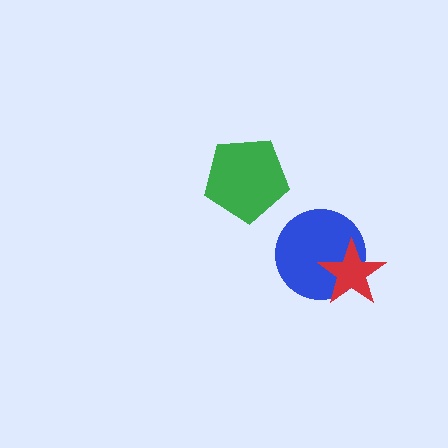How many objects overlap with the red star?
1 object overlaps with the red star.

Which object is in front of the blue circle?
The red star is in front of the blue circle.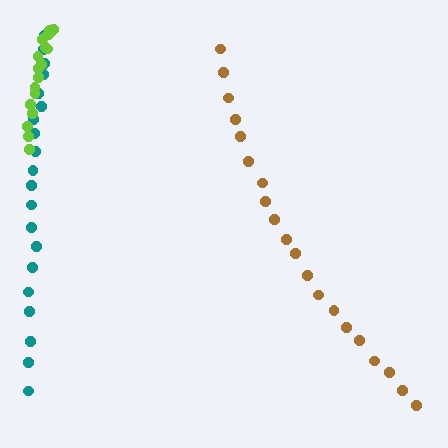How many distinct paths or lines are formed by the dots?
There are 3 distinct paths.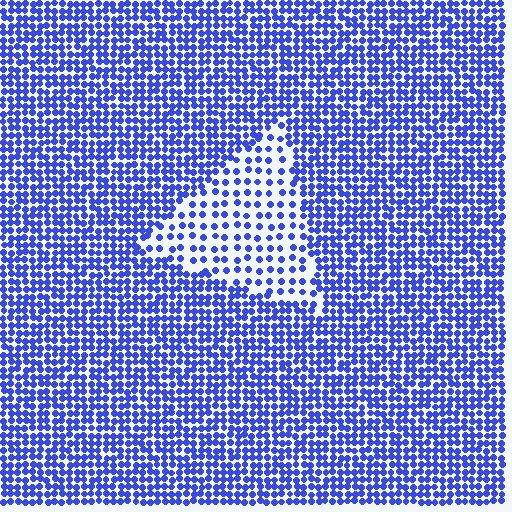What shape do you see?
I see a triangle.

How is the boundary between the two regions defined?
The boundary is defined by a change in element density (approximately 2.3x ratio). All elements are the same color, size, and shape.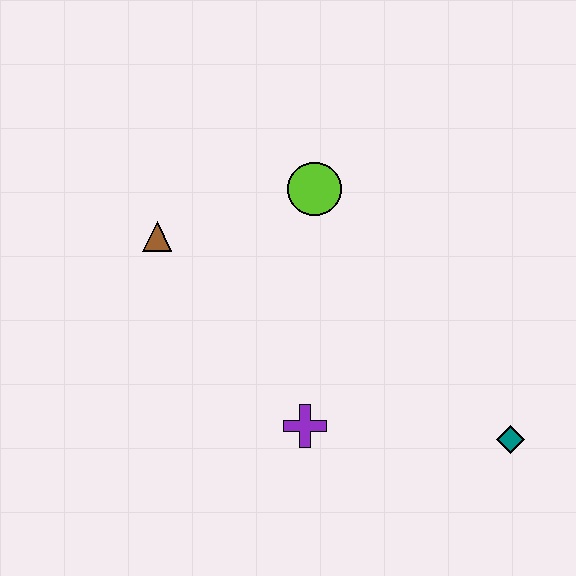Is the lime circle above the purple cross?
Yes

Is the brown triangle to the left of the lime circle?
Yes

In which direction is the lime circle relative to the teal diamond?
The lime circle is above the teal diamond.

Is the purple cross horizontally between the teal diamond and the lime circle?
No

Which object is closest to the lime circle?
The brown triangle is closest to the lime circle.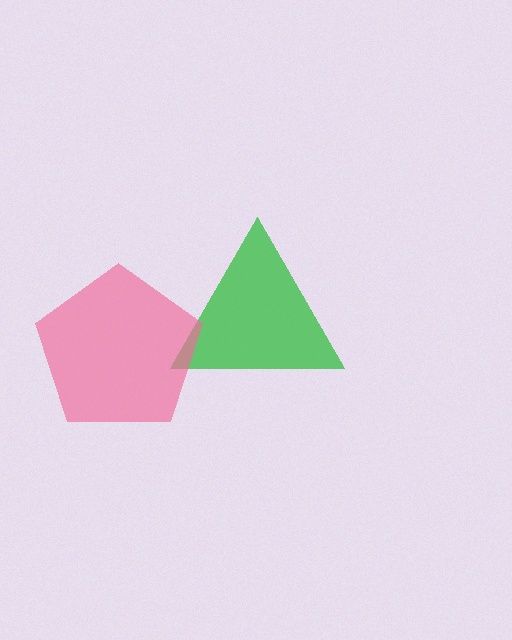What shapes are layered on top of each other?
The layered shapes are: a green triangle, a pink pentagon.